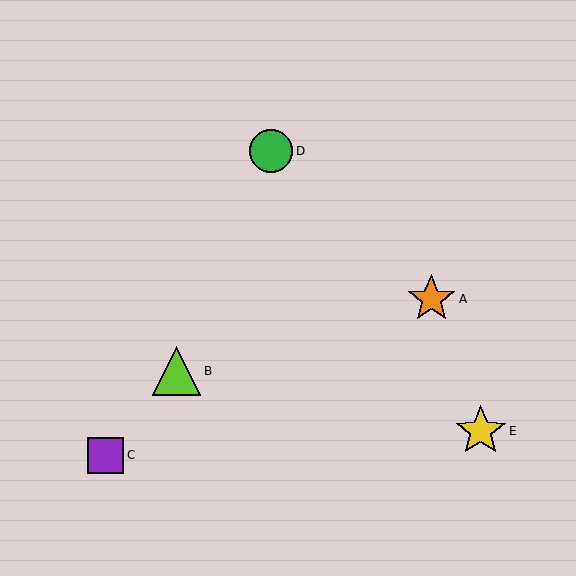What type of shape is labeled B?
Shape B is a lime triangle.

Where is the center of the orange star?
The center of the orange star is at (431, 299).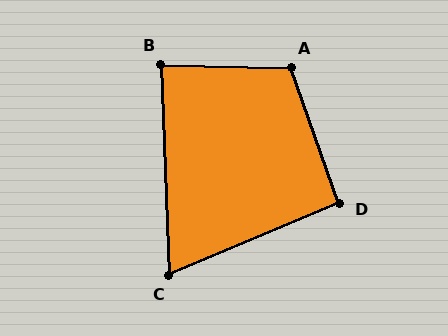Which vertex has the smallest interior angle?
C, at approximately 69 degrees.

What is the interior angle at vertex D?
Approximately 93 degrees (approximately right).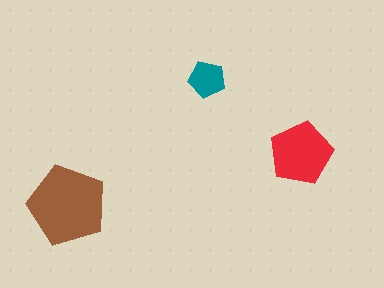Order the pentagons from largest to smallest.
the brown one, the red one, the teal one.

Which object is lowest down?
The brown pentagon is bottommost.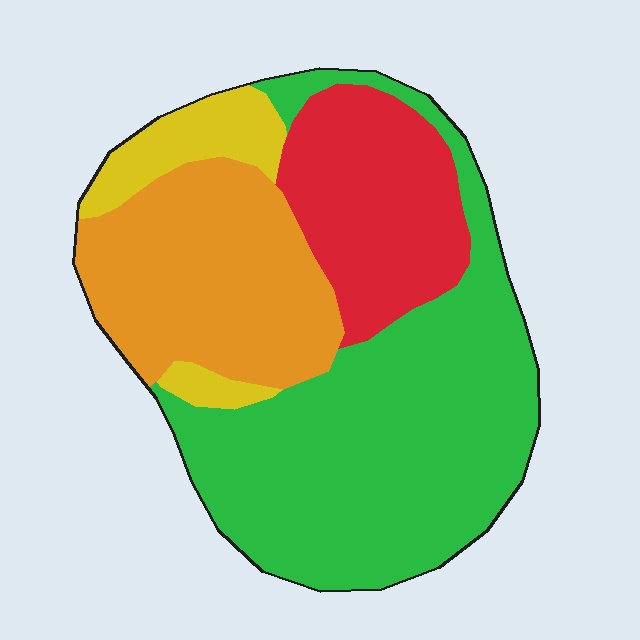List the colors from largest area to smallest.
From largest to smallest: green, orange, red, yellow.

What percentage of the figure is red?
Red takes up about one fifth (1/5) of the figure.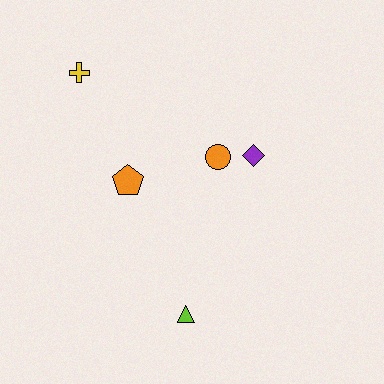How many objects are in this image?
There are 5 objects.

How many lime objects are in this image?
There is 1 lime object.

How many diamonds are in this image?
There is 1 diamond.